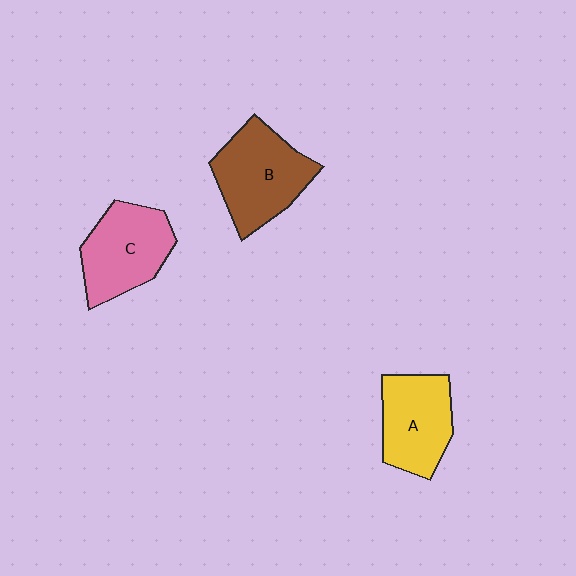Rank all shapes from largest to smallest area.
From largest to smallest: B (brown), C (pink), A (yellow).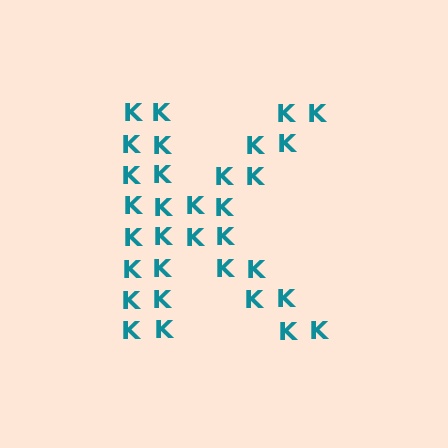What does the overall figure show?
The overall figure shows the letter K.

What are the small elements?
The small elements are letter K's.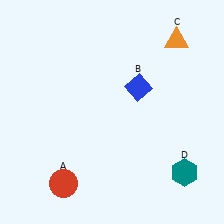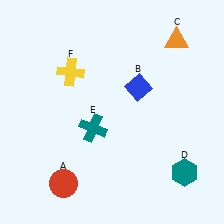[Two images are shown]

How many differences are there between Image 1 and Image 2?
There are 2 differences between the two images.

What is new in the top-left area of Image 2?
A yellow cross (F) was added in the top-left area of Image 2.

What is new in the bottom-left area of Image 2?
A teal cross (E) was added in the bottom-left area of Image 2.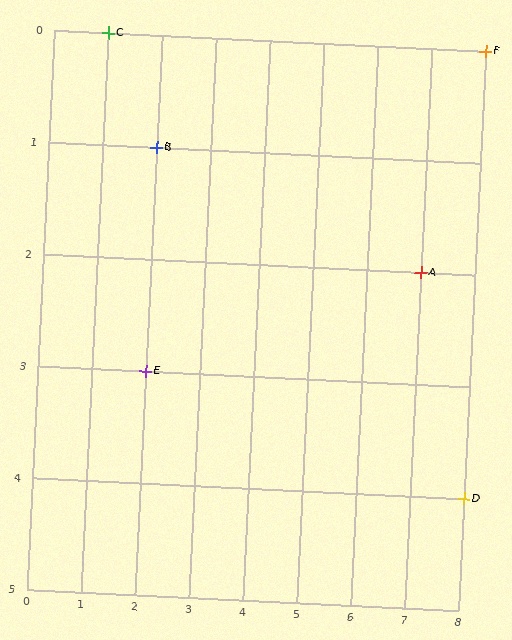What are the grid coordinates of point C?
Point C is at grid coordinates (1, 0).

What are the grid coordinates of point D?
Point D is at grid coordinates (8, 4).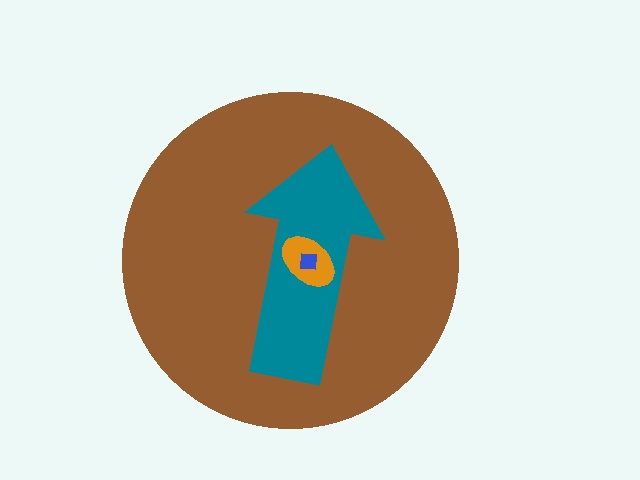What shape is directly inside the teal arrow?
The orange ellipse.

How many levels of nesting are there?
4.